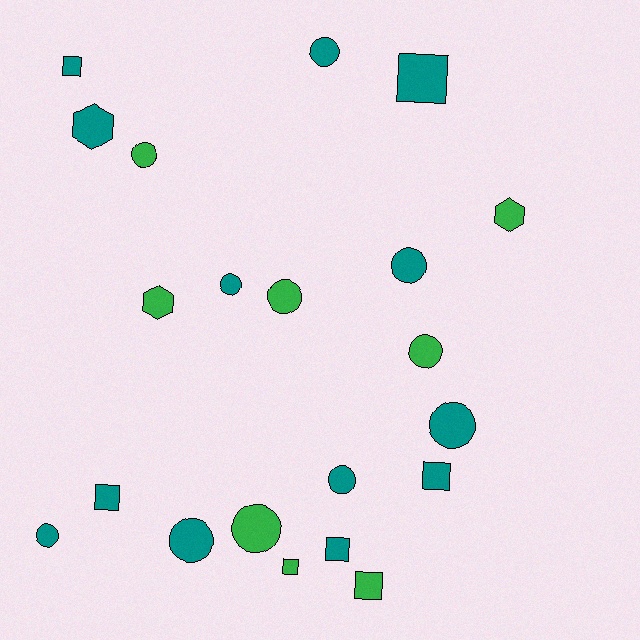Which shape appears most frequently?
Circle, with 11 objects.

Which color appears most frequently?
Teal, with 13 objects.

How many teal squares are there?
There are 5 teal squares.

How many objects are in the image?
There are 21 objects.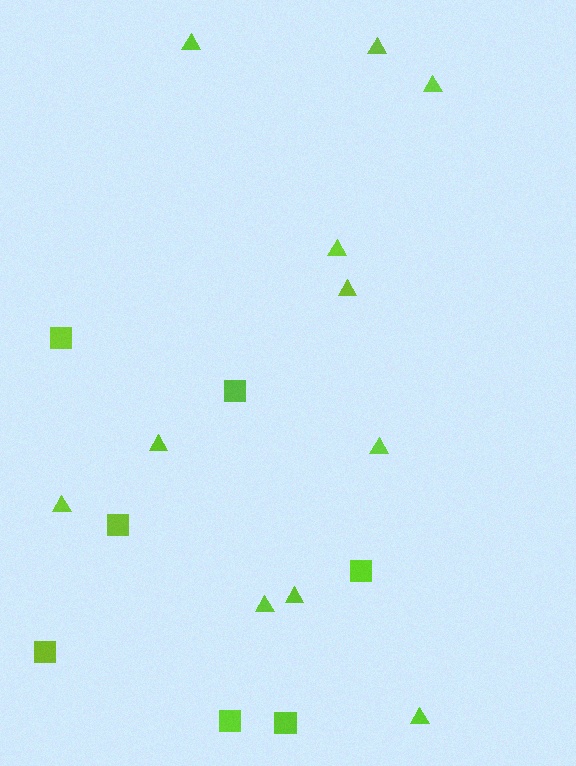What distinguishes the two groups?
There are 2 groups: one group of triangles (11) and one group of squares (7).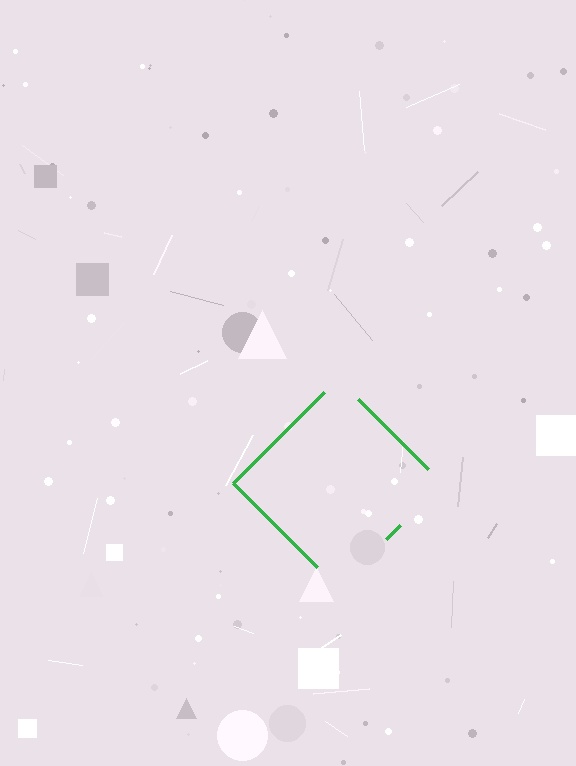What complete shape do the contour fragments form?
The contour fragments form a diamond.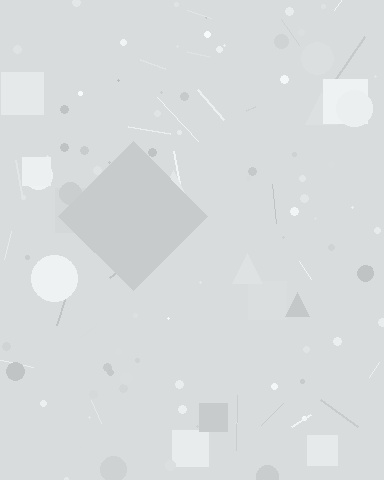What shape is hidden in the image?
A diamond is hidden in the image.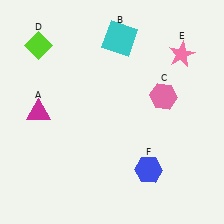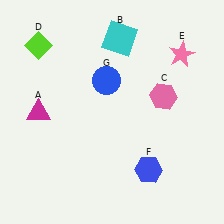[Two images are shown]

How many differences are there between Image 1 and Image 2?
There is 1 difference between the two images.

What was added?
A blue circle (G) was added in Image 2.